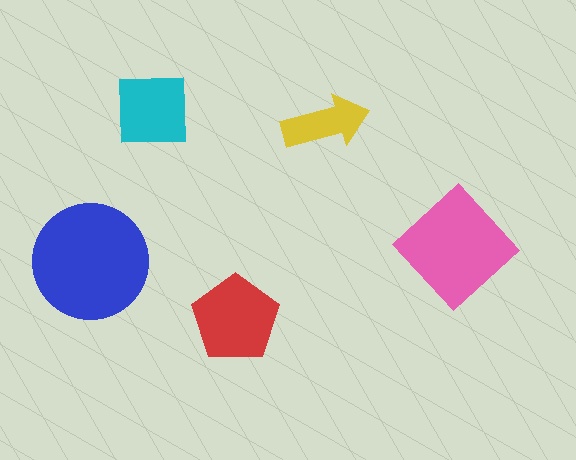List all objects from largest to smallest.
The blue circle, the pink diamond, the red pentagon, the cyan square, the yellow arrow.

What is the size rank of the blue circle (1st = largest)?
1st.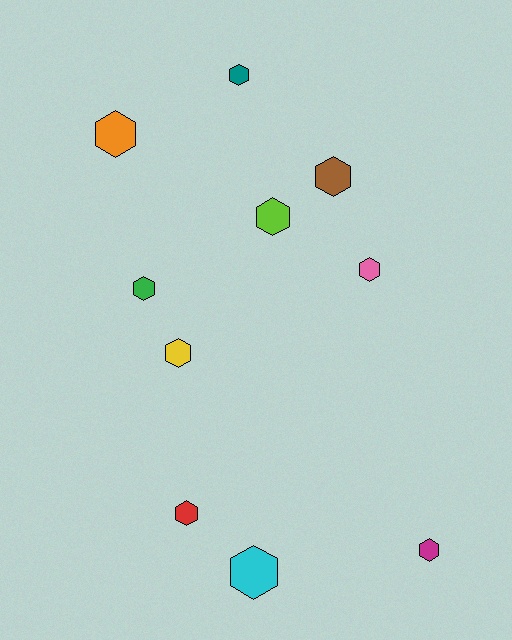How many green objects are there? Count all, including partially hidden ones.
There is 1 green object.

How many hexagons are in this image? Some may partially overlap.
There are 10 hexagons.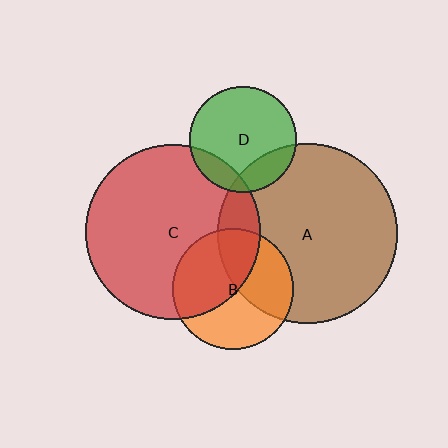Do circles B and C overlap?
Yes.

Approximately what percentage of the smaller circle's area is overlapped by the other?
Approximately 45%.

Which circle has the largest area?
Circle A (brown).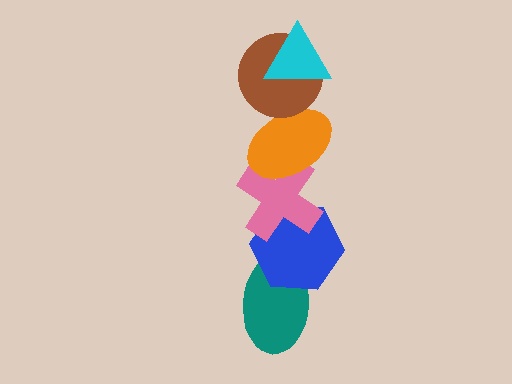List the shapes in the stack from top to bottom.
From top to bottom: the cyan triangle, the brown circle, the orange ellipse, the pink cross, the blue hexagon, the teal ellipse.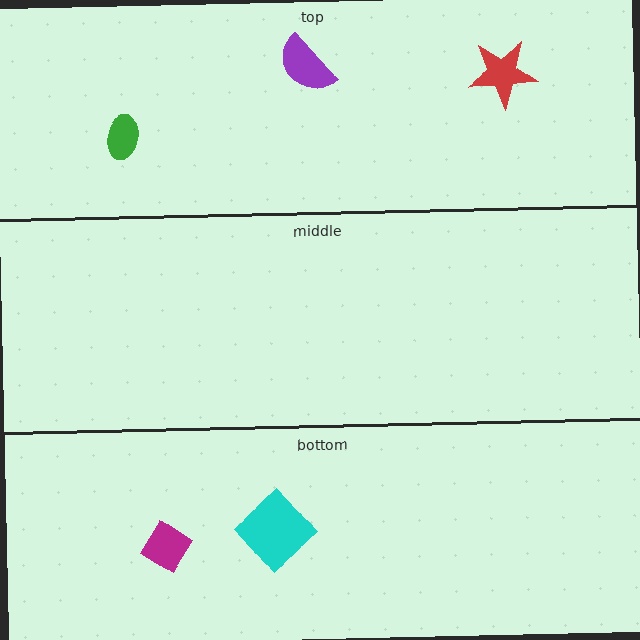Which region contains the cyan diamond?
The bottom region.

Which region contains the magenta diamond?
The bottom region.